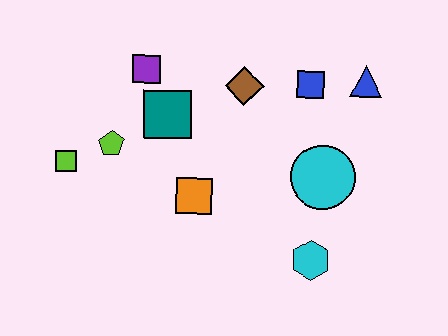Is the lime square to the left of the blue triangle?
Yes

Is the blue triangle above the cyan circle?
Yes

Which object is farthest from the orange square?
The blue triangle is farthest from the orange square.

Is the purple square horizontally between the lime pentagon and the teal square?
Yes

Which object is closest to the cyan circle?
The cyan hexagon is closest to the cyan circle.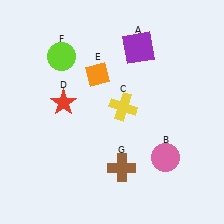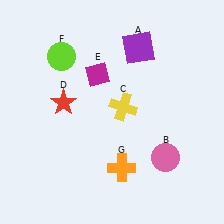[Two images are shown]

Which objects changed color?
E changed from orange to magenta. G changed from brown to orange.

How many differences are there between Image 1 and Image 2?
There are 2 differences between the two images.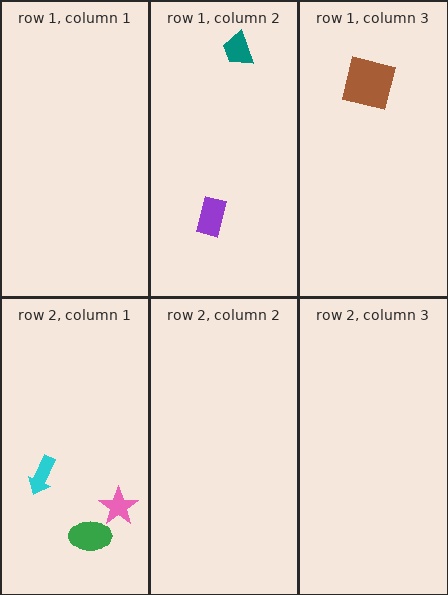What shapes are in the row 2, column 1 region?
The cyan arrow, the green ellipse, the pink star.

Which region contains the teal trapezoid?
The row 1, column 2 region.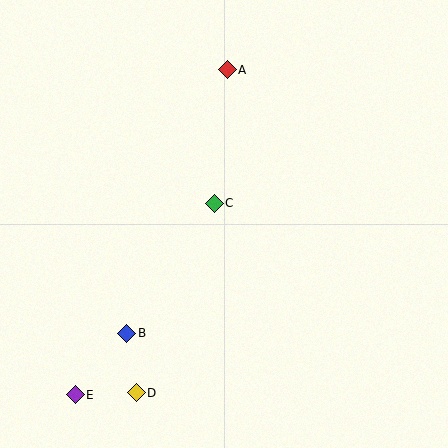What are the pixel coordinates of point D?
Point D is at (136, 393).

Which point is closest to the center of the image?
Point C at (214, 203) is closest to the center.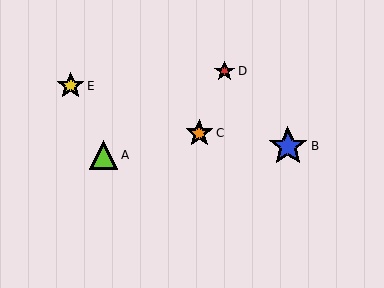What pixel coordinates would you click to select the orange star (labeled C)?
Click at (199, 133) to select the orange star C.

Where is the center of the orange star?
The center of the orange star is at (199, 133).